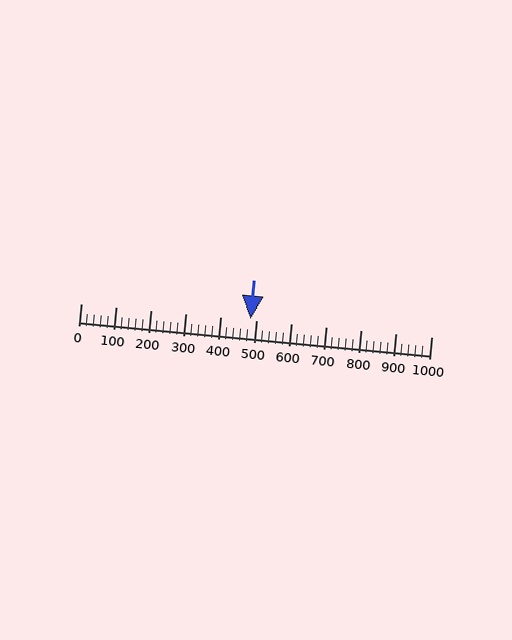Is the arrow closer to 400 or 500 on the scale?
The arrow is closer to 500.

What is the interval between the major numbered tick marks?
The major tick marks are spaced 100 units apart.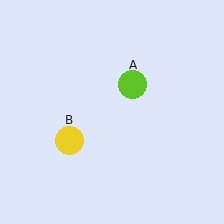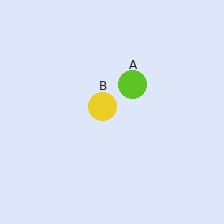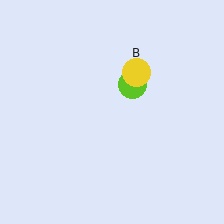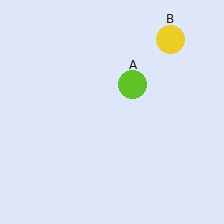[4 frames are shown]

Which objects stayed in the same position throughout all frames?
Lime circle (object A) remained stationary.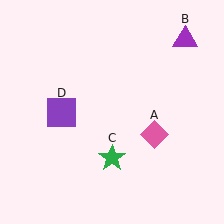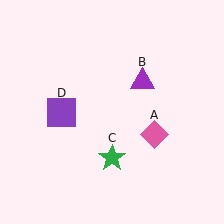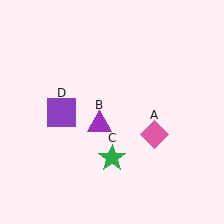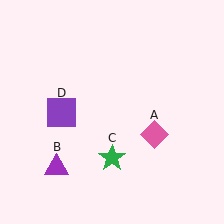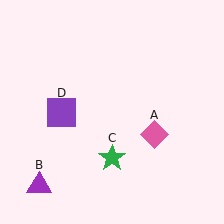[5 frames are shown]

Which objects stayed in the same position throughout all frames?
Pink diamond (object A) and green star (object C) and purple square (object D) remained stationary.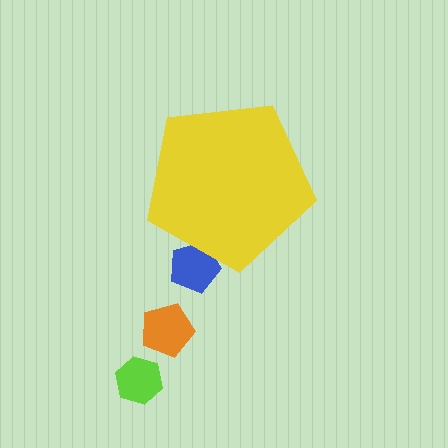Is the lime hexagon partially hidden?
No, the lime hexagon is fully visible.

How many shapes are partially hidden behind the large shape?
1 shape is partially hidden.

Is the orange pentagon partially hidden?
No, the orange pentagon is fully visible.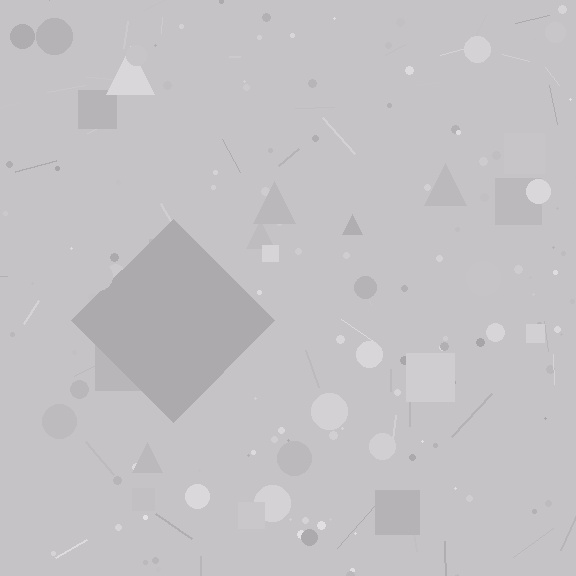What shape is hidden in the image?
A diamond is hidden in the image.